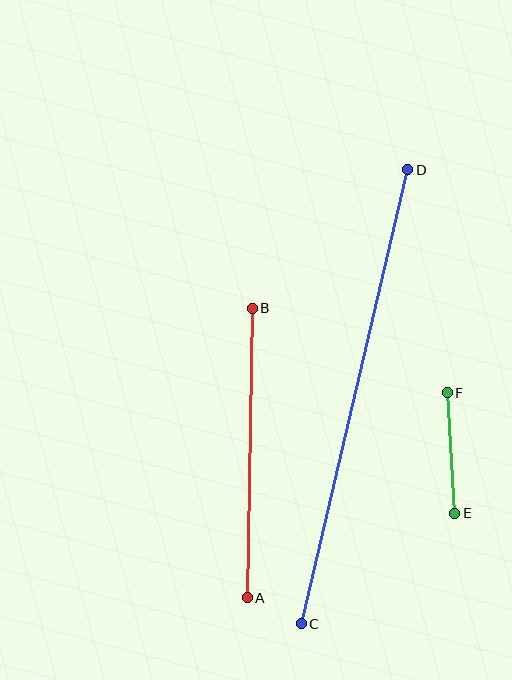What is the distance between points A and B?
The distance is approximately 290 pixels.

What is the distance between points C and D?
The distance is approximately 466 pixels.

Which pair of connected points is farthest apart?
Points C and D are farthest apart.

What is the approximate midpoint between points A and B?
The midpoint is at approximately (250, 453) pixels.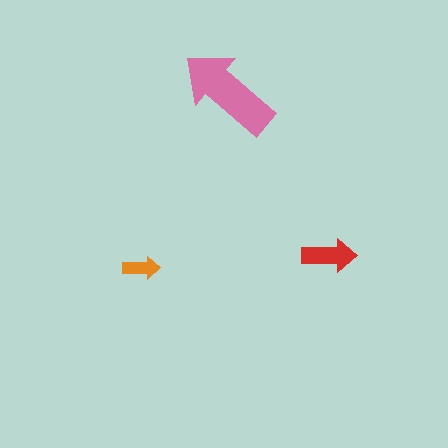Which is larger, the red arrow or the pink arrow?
The pink one.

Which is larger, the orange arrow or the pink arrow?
The pink one.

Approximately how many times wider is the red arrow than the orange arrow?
About 1.5 times wider.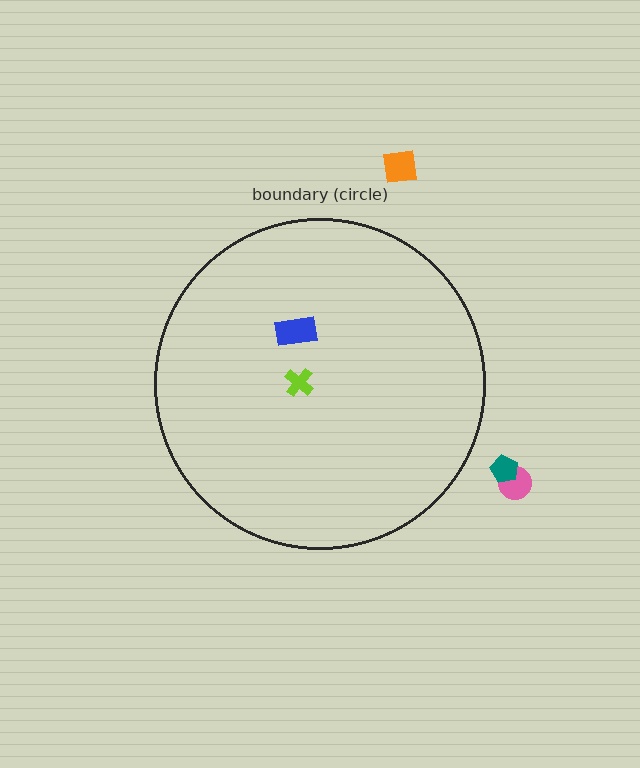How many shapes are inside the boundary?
2 inside, 3 outside.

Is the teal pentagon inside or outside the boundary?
Outside.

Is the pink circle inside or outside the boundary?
Outside.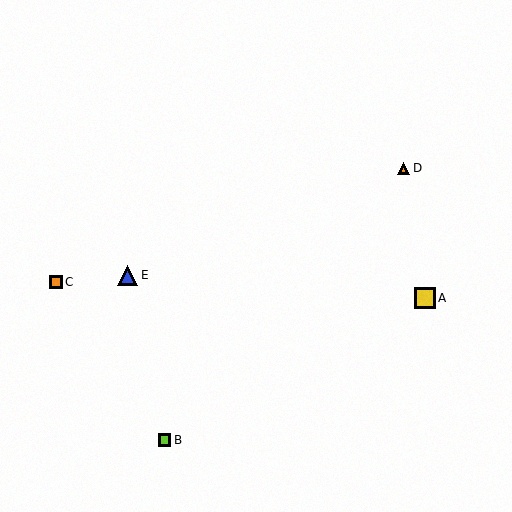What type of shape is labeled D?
Shape D is an orange triangle.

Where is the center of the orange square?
The center of the orange square is at (56, 282).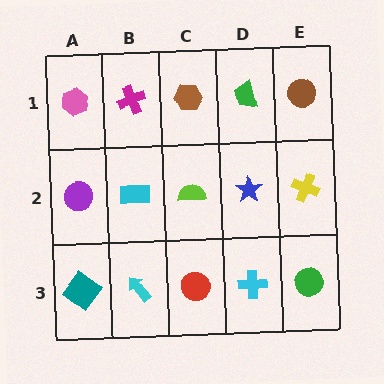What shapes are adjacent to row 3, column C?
A lime semicircle (row 2, column C), a cyan arrow (row 3, column B), a cyan cross (row 3, column D).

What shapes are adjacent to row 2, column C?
A brown hexagon (row 1, column C), a red circle (row 3, column C), a cyan rectangle (row 2, column B), a blue star (row 2, column D).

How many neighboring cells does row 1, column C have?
3.